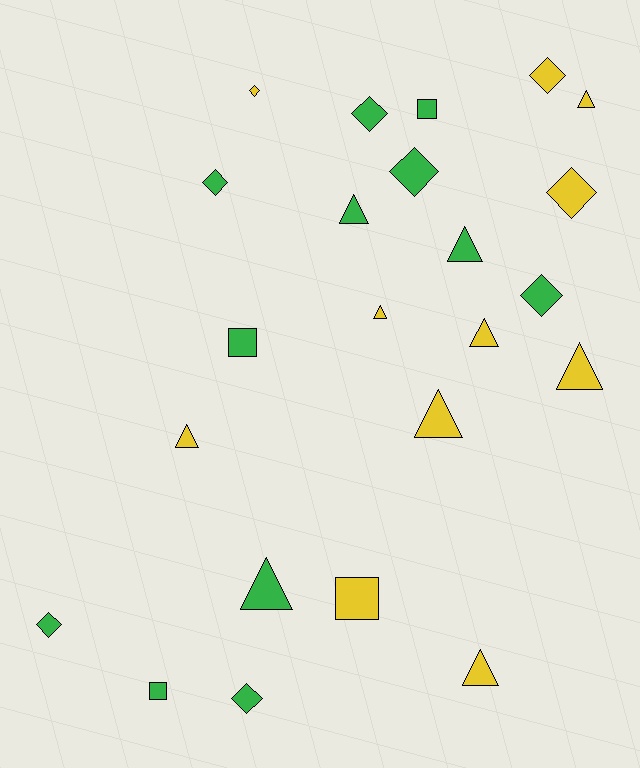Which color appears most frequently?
Green, with 12 objects.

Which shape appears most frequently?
Triangle, with 10 objects.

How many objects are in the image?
There are 23 objects.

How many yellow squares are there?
There is 1 yellow square.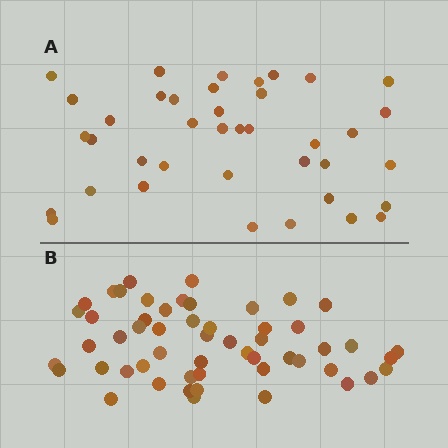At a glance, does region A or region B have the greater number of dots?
Region B (the bottom region) has more dots.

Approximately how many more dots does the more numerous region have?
Region B has approximately 15 more dots than region A.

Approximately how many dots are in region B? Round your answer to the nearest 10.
About 50 dots. (The exact count is 54, which rounds to 50.)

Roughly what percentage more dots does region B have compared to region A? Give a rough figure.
About 40% more.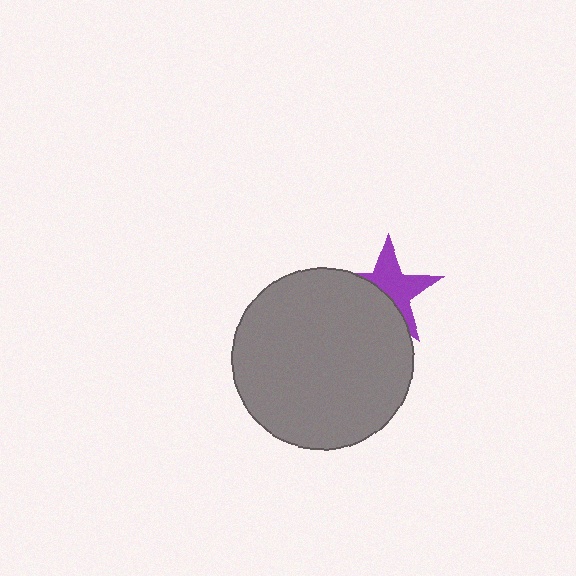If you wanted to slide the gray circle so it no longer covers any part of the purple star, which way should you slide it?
Slide it down — that is the most direct way to separate the two shapes.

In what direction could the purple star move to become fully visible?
The purple star could move up. That would shift it out from behind the gray circle entirely.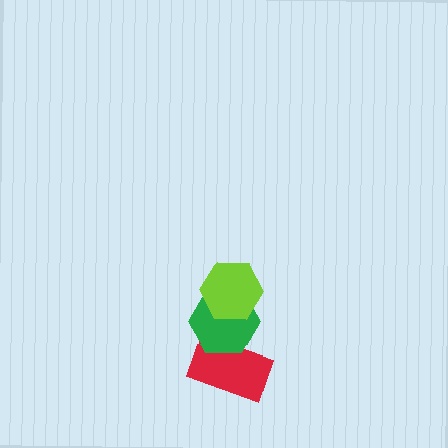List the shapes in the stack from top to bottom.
From top to bottom: the lime hexagon, the green hexagon, the red rectangle.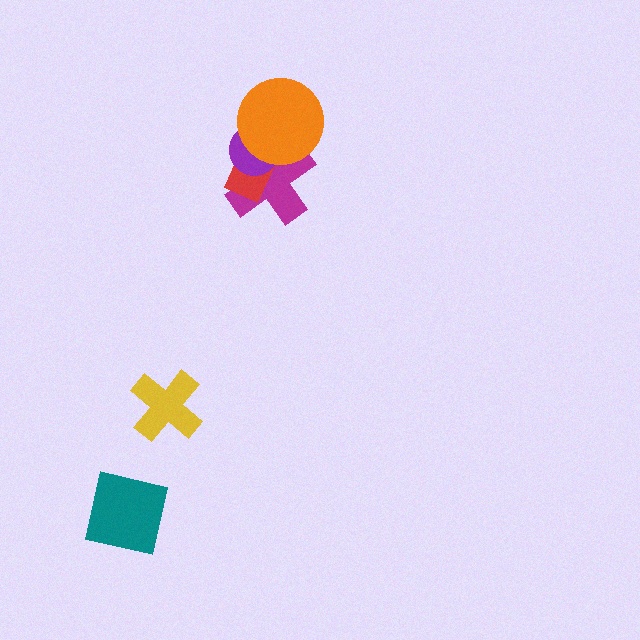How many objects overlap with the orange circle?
3 objects overlap with the orange circle.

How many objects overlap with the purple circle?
3 objects overlap with the purple circle.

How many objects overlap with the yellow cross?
0 objects overlap with the yellow cross.